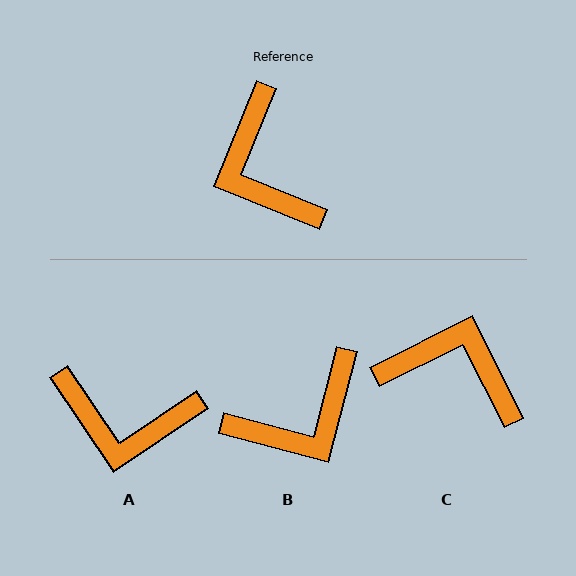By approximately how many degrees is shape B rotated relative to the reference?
Approximately 97 degrees counter-clockwise.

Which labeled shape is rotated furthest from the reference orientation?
C, about 131 degrees away.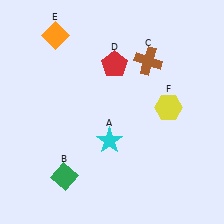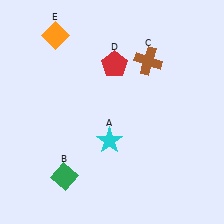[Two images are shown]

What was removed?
The yellow hexagon (F) was removed in Image 2.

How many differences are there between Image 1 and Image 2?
There is 1 difference between the two images.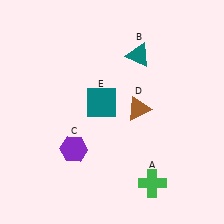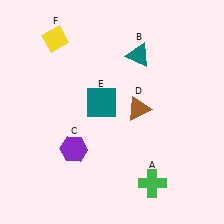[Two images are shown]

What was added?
A yellow diamond (F) was added in Image 2.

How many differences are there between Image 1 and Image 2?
There is 1 difference between the two images.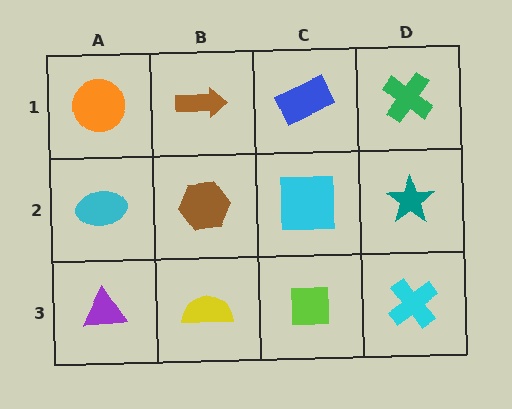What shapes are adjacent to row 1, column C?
A cyan square (row 2, column C), a brown arrow (row 1, column B), a green cross (row 1, column D).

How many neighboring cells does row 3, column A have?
2.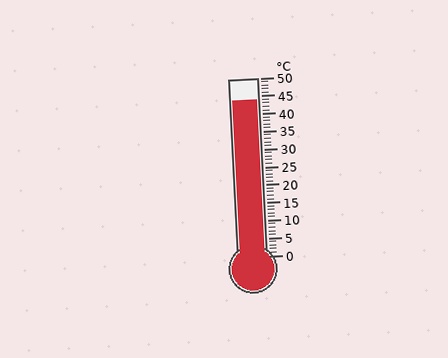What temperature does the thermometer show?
The thermometer shows approximately 44°C.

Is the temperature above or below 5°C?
The temperature is above 5°C.